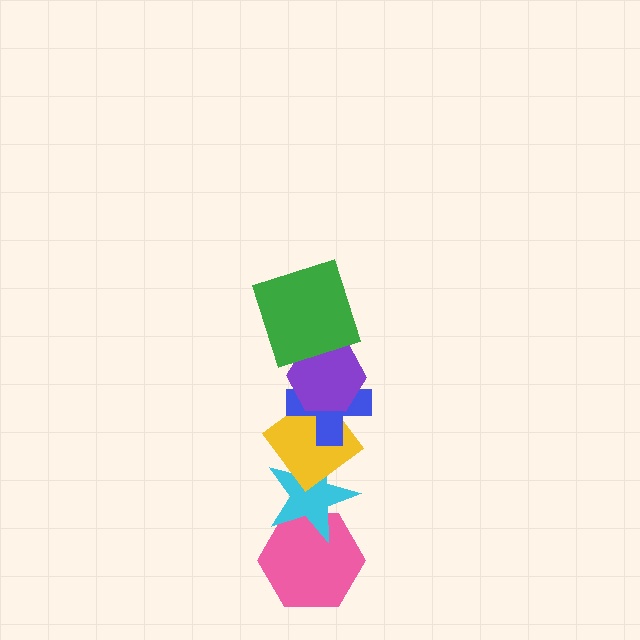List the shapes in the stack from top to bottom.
From top to bottom: the green square, the purple hexagon, the blue cross, the yellow diamond, the cyan star, the pink hexagon.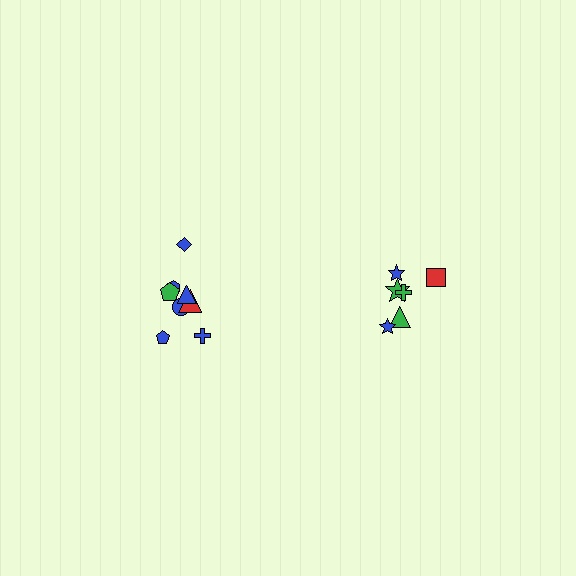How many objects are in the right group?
There are 6 objects.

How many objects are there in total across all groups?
There are 14 objects.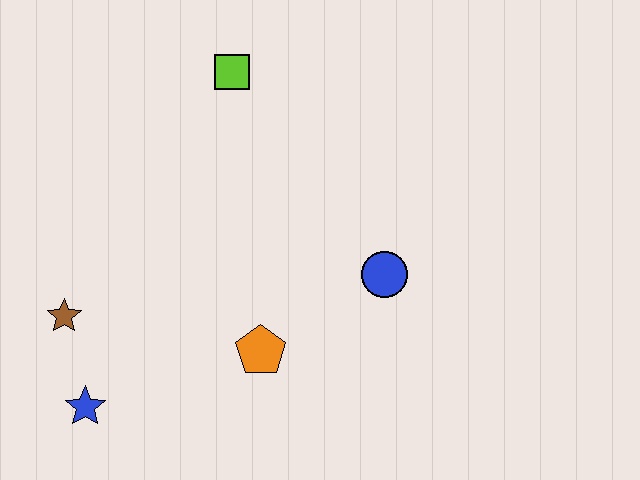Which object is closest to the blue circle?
The orange pentagon is closest to the blue circle.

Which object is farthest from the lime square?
The blue star is farthest from the lime square.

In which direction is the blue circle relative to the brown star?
The blue circle is to the right of the brown star.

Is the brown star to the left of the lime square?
Yes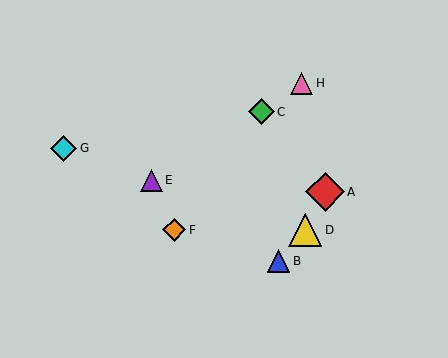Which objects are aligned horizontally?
Objects D, F are aligned horizontally.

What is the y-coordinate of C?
Object C is at y≈112.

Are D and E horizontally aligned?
No, D is at y≈230 and E is at y≈180.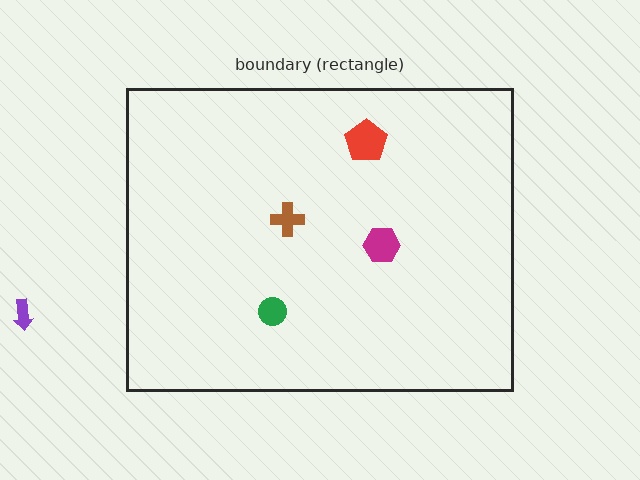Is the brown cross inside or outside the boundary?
Inside.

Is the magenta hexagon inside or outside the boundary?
Inside.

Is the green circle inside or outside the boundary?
Inside.